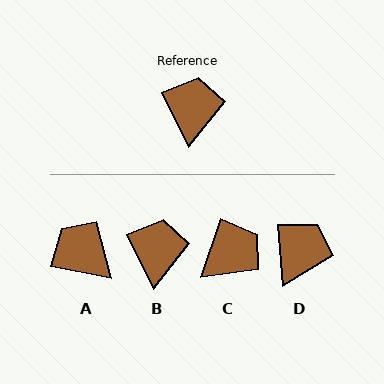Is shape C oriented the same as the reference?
No, it is off by about 45 degrees.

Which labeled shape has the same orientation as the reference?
B.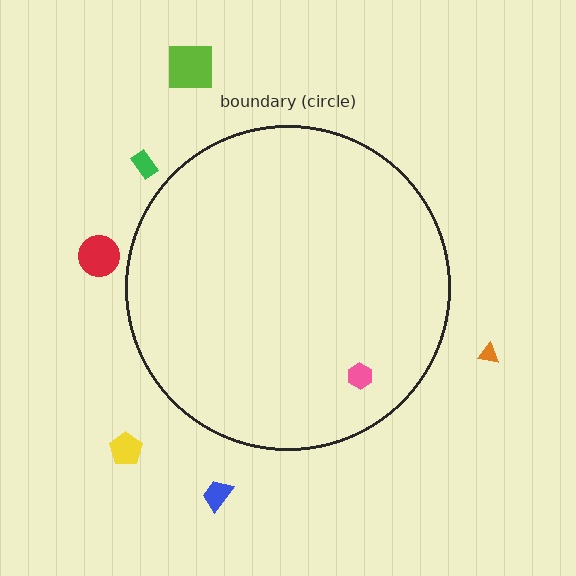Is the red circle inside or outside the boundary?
Outside.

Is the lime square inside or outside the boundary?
Outside.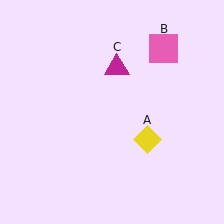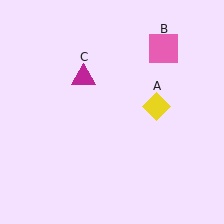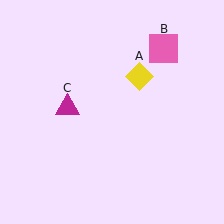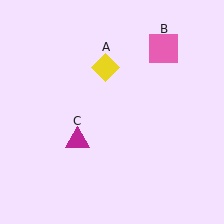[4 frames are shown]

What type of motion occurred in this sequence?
The yellow diamond (object A), magenta triangle (object C) rotated counterclockwise around the center of the scene.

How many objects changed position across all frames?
2 objects changed position: yellow diamond (object A), magenta triangle (object C).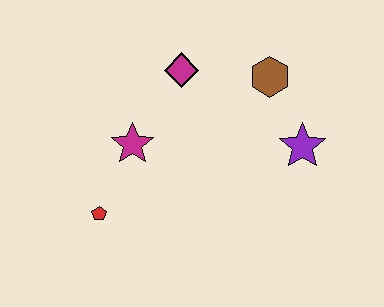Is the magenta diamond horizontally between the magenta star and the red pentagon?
No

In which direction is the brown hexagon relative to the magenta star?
The brown hexagon is to the right of the magenta star.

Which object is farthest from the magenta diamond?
The red pentagon is farthest from the magenta diamond.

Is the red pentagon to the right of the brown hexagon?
No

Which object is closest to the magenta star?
The red pentagon is closest to the magenta star.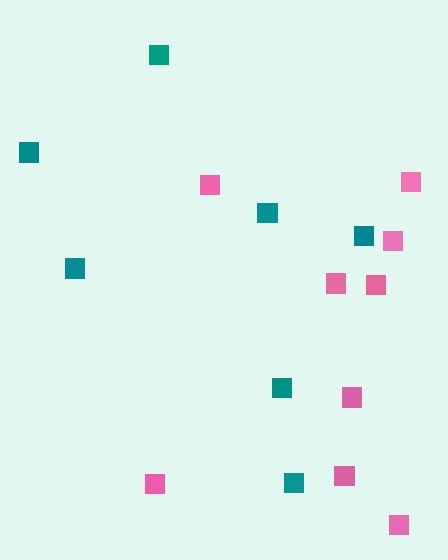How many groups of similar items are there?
There are 2 groups: one group of pink squares (9) and one group of teal squares (7).